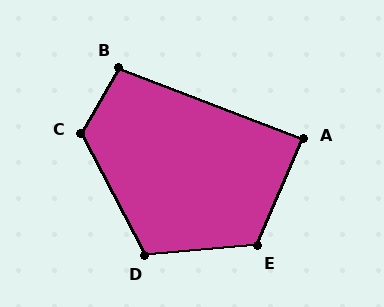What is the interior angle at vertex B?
Approximately 99 degrees (obtuse).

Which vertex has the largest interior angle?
C, at approximately 123 degrees.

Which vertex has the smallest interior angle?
A, at approximately 87 degrees.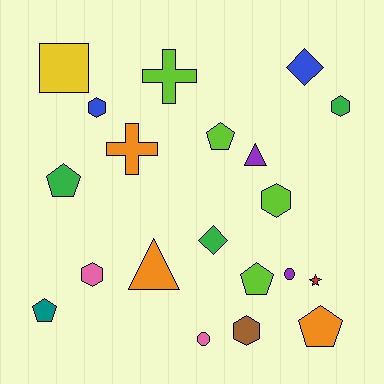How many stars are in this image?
There is 1 star.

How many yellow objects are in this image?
There is 1 yellow object.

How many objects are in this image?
There are 20 objects.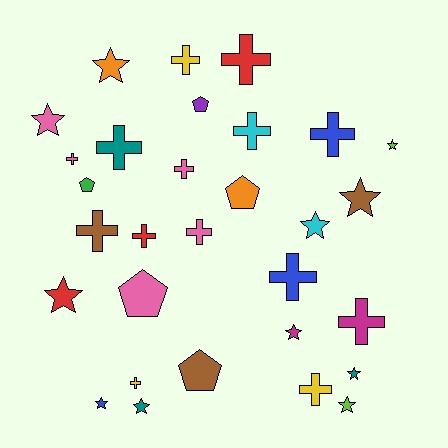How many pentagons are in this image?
There are 5 pentagons.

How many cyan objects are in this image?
There are 2 cyan objects.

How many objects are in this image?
There are 30 objects.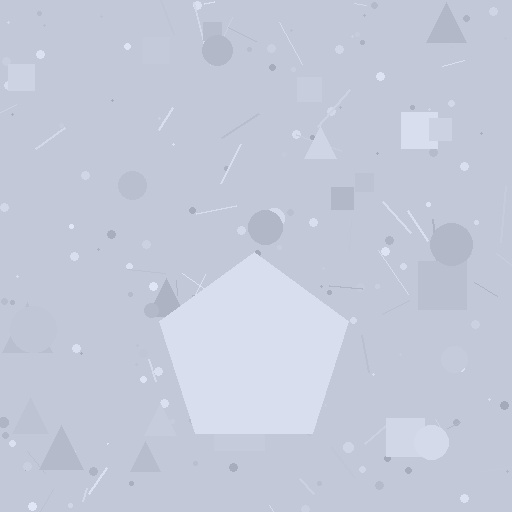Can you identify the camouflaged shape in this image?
The camouflaged shape is a pentagon.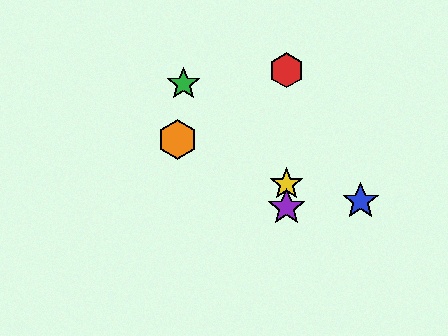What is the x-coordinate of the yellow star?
The yellow star is at x≈287.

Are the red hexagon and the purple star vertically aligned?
Yes, both are at x≈287.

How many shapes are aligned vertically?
3 shapes (the red hexagon, the yellow star, the purple star) are aligned vertically.